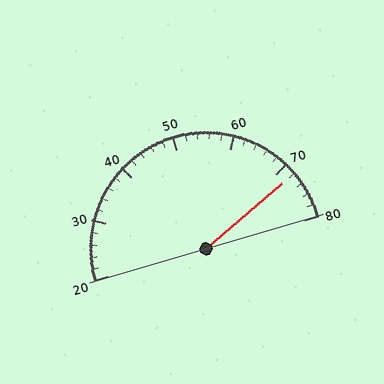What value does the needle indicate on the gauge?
The needle indicates approximately 72.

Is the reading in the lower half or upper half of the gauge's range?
The reading is in the upper half of the range (20 to 80).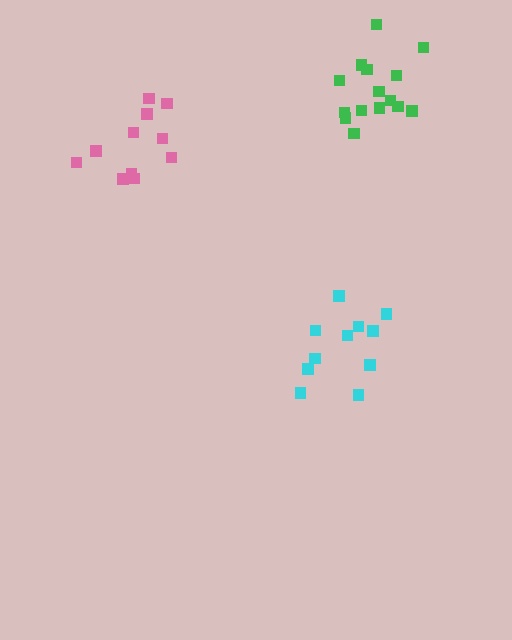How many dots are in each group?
Group 1: 11 dots, Group 2: 12 dots, Group 3: 15 dots (38 total).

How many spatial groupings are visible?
There are 3 spatial groupings.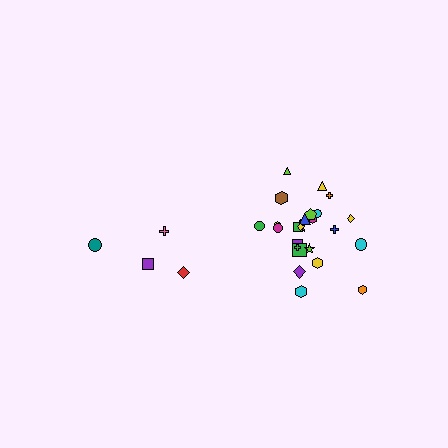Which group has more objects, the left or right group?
The right group.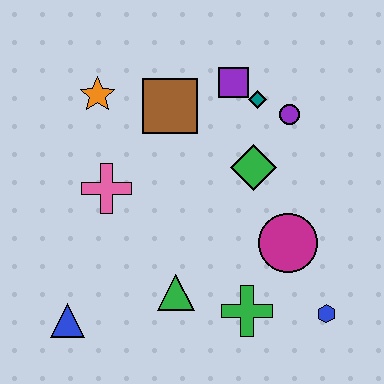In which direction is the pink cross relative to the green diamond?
The pink cross is to the left of the green diamond.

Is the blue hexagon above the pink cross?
No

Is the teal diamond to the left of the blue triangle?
No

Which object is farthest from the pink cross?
The blue hexagon is farthest from the pink cross.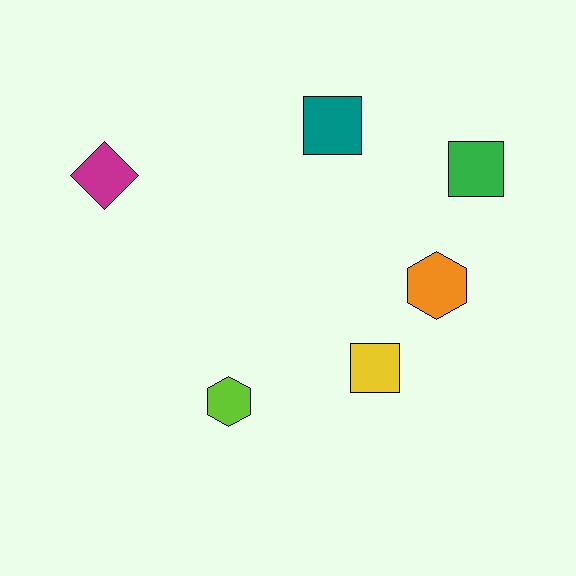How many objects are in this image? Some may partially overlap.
There are 6 objects.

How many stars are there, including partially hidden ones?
There are no stars.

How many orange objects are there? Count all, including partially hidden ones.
There is 1 orange object.